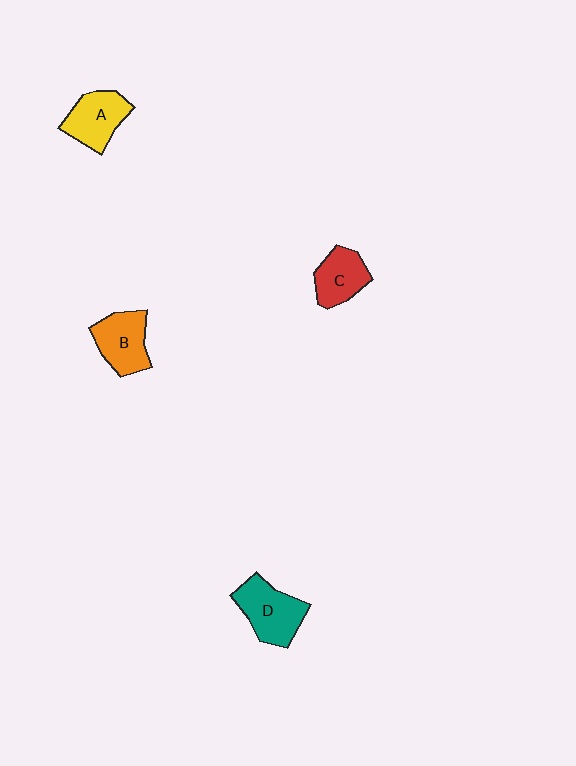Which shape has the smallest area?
Shape C (red).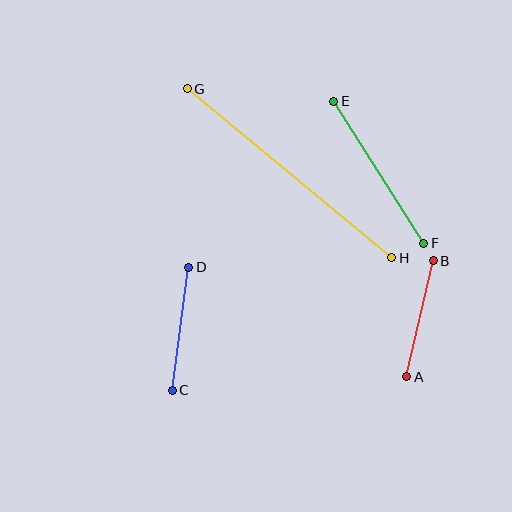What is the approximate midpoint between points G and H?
The midpoint is at approximately (290, 173) pixels.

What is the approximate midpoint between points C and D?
The midpoint is at approximately (181, 329) pixels.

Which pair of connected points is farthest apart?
Points G and H are farthest apart.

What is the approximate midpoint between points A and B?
The midpoint is at approximately (420, 319) pixels.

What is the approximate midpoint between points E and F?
The midpoint is at approximately (379, 172) pixels.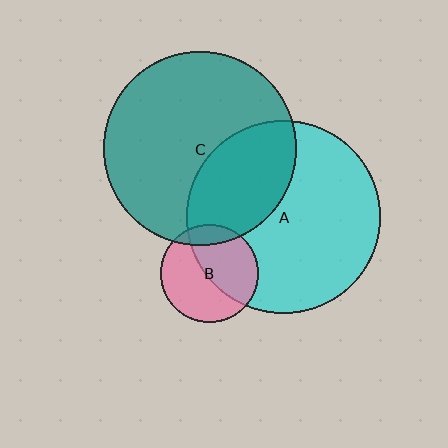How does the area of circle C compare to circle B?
Approximately 3.9 times.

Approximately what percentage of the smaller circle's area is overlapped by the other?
Approximately 15%.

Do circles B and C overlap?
Yes.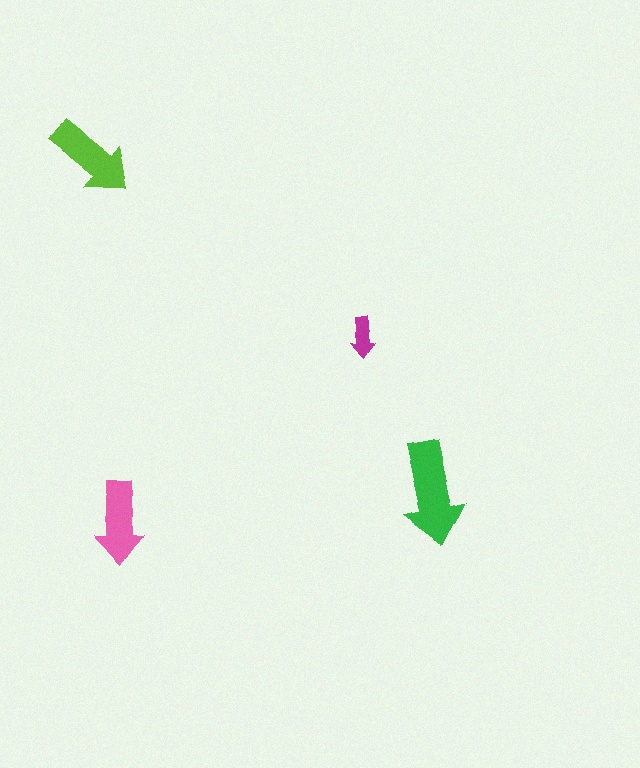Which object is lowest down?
The pink arrow is bottommost.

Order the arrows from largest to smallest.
the green one, the lime one, the pink one, the magenta one.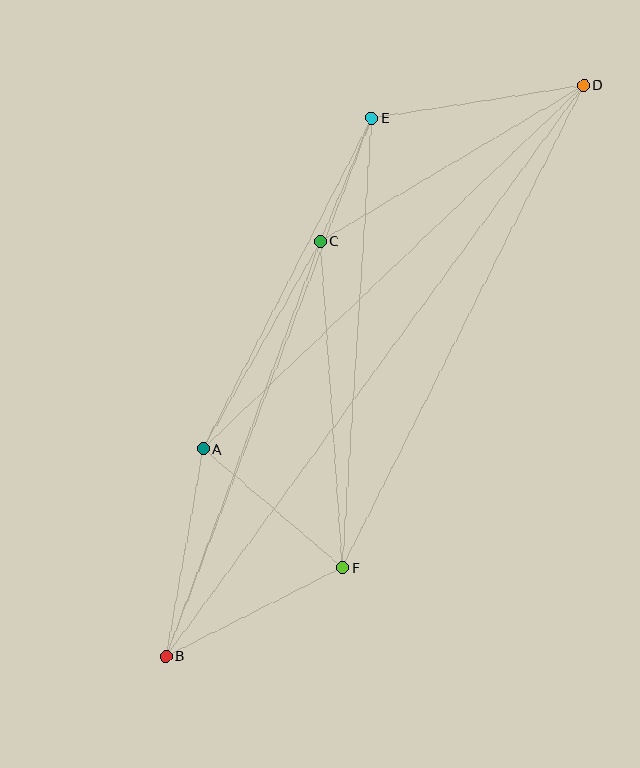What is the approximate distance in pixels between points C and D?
The distance between C and D is approximately 306 pixels.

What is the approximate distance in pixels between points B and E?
The distance between B and E is approximately 576 pixels.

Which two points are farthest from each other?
Points B and D are farthest from each other.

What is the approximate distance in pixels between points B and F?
The distance between B and F is approximately 198 pixels.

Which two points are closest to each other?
Points C and E are closest to each other.